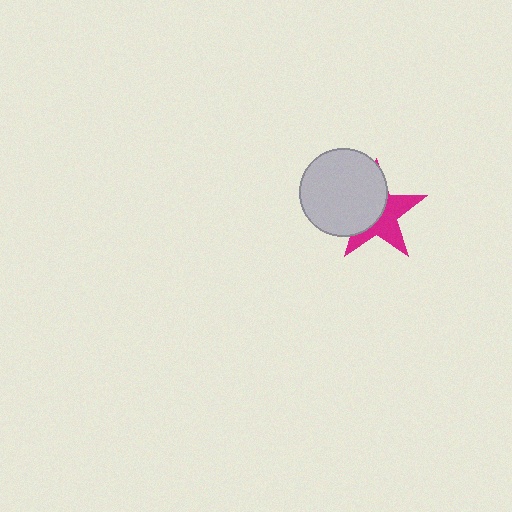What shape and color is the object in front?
The object in front is a light gray circle.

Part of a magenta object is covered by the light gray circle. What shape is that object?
It is a star.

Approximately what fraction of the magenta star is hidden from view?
Roughly 52% of the magenta star is hidden behind the light gray circle.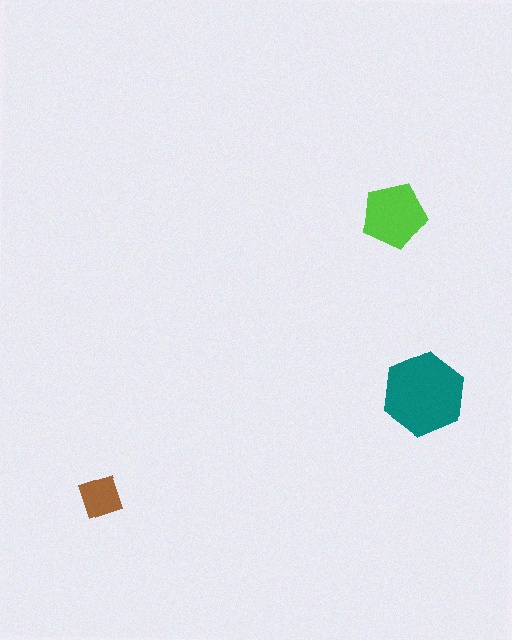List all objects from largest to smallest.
The teal hexagon, the lime pentagon, the brown diamond.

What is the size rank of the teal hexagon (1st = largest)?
1st.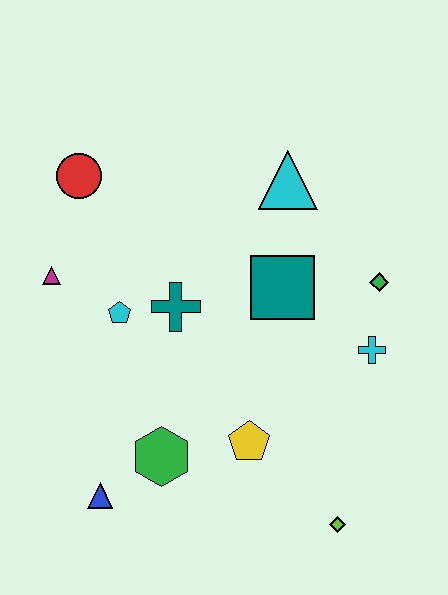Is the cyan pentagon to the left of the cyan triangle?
Yes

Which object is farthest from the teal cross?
The lime diamond is farthest from the teal cross.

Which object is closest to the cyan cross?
The green diamond is closest to the cyan cross.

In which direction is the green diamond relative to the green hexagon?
The green diamond is to the right of the green hexagon.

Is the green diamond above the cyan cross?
Yes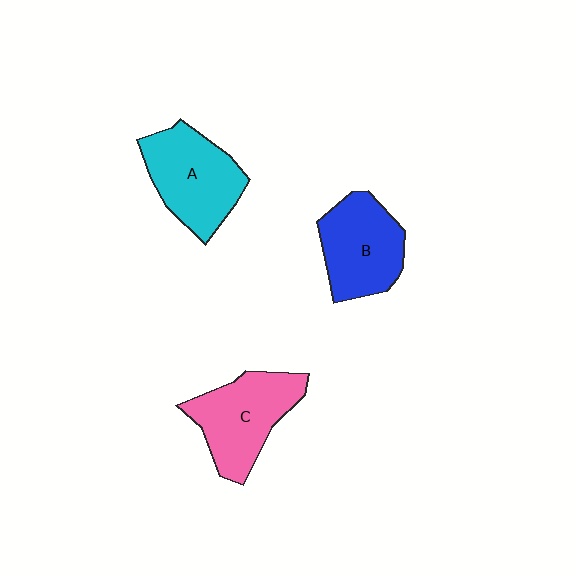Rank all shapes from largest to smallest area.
From largest to smallest: A (cyan), C (pink), B (blue).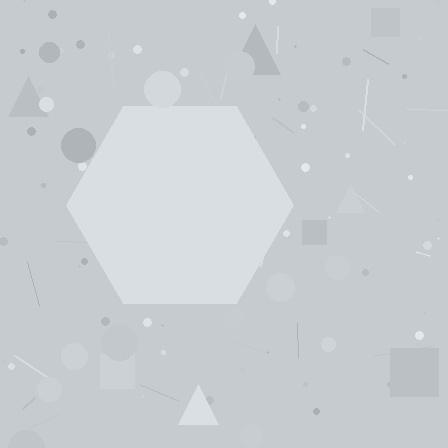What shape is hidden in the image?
A hexagon is hidden in the image.